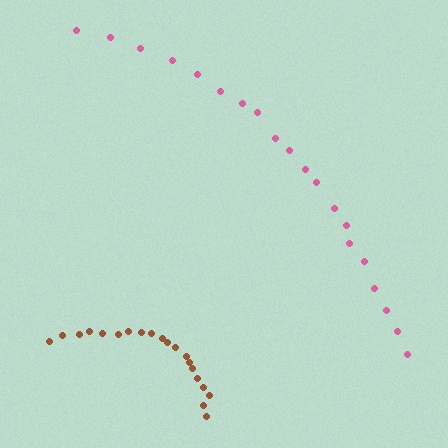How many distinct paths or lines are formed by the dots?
There are 2 distinct paths.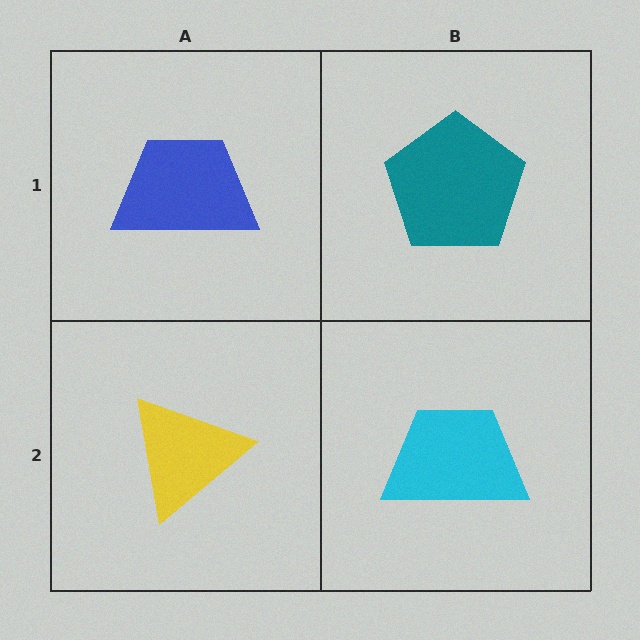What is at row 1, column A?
A blue trapezoid.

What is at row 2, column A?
A yellow triangle.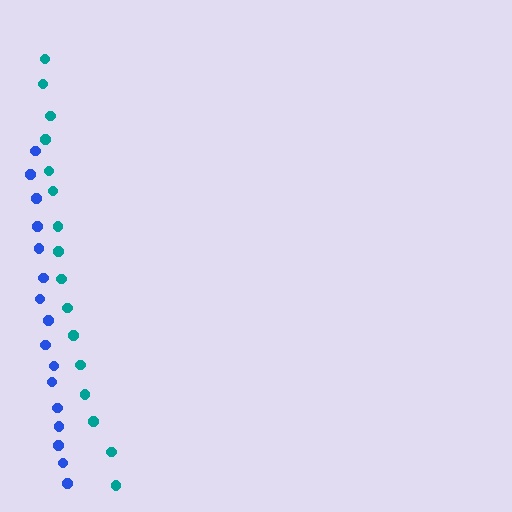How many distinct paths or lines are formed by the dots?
There are 2 distinct paths.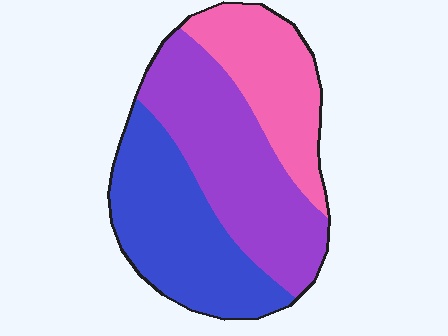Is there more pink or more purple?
Purple.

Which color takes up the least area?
Pink, at roughly 25%.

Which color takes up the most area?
Purple, at roughly 40%.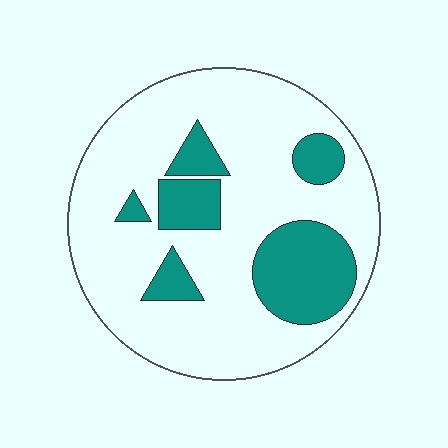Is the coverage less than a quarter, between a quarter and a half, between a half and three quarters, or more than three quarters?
Less than a quarter.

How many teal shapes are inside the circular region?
6.